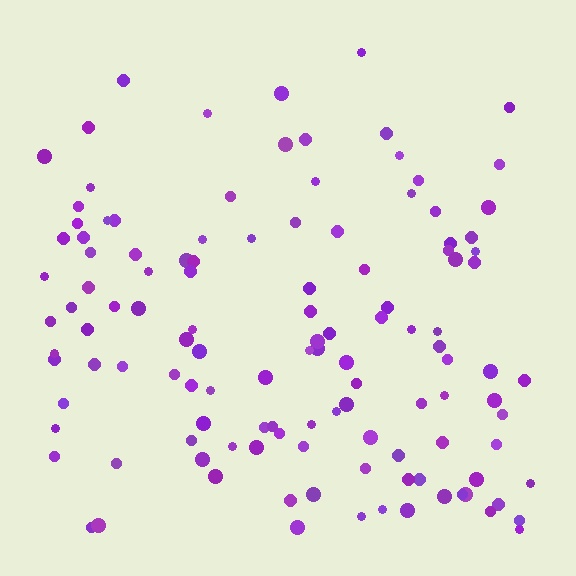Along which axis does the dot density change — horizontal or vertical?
Vertical.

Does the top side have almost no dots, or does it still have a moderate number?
Still a moderate number, just noticeably fewer than the bottom.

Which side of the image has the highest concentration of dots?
The bottom.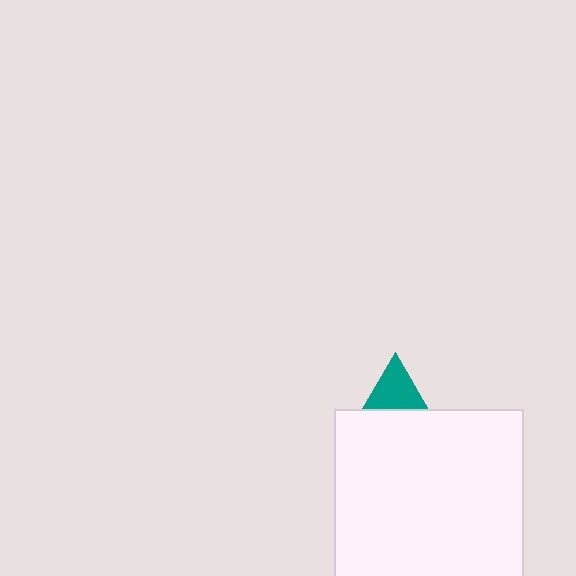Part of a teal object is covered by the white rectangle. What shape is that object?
It is a triangle.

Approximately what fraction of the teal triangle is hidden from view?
Roughly 66% of the teal triangle is hidden behind the white rectangle.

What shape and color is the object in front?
The object in front is a white rectangle.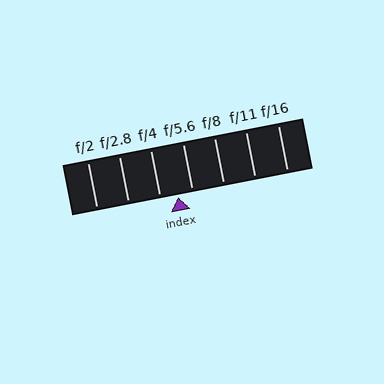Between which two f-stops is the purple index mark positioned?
The index mark is between f/4 and f/5.6.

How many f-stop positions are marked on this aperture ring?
There are 7 f-stop positions marked.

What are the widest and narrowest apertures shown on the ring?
The widest aperture shown is f/2 and the narrowest is f/16.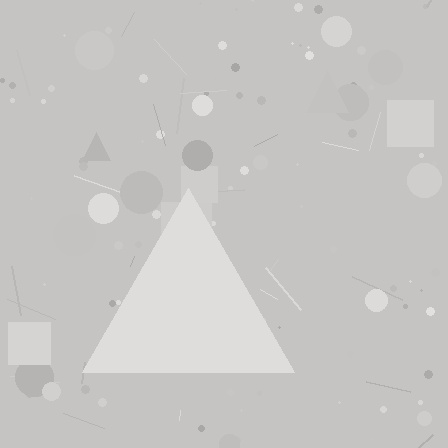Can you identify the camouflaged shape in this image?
The camouflaged shape is a triangle.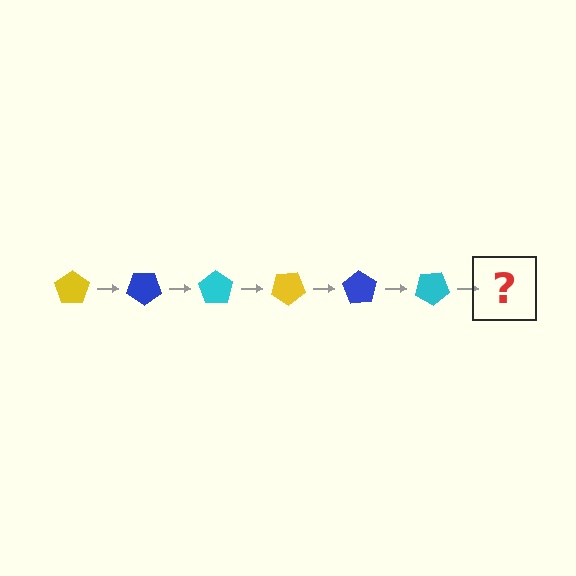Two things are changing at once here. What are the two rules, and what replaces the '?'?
The two rules are that it rotates 35 degrees each step and the color cycles through yellow, blue, and cyan. The '?' should be a yellow pentagon, rotated 210 degrees from the start.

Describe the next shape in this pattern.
It should be a yellow pentagon, rotated 210 degrees from the start.